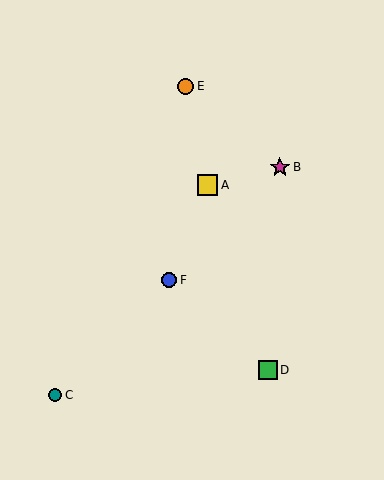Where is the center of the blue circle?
The center of the blue circle is at (169, 280).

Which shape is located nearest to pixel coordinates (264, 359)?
The green square (labeled D) at (268, 370) is nearest to that location.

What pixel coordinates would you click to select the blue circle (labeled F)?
Click at (169, 280) to select the blue circle F.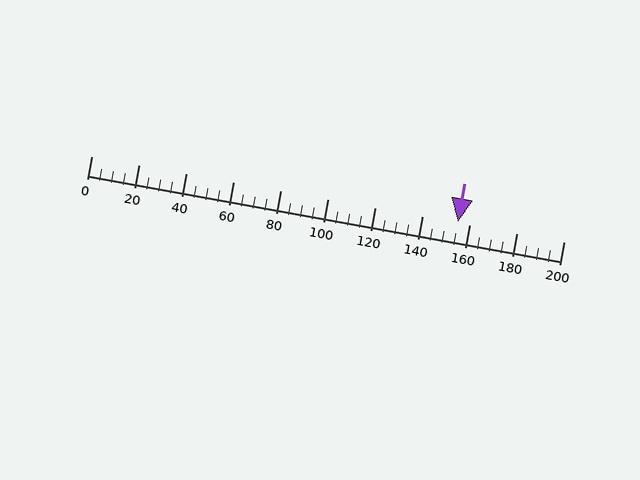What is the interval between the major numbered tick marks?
The major tick marks are spaced 20 units apart.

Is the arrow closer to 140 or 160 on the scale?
The arrow is closer to 160.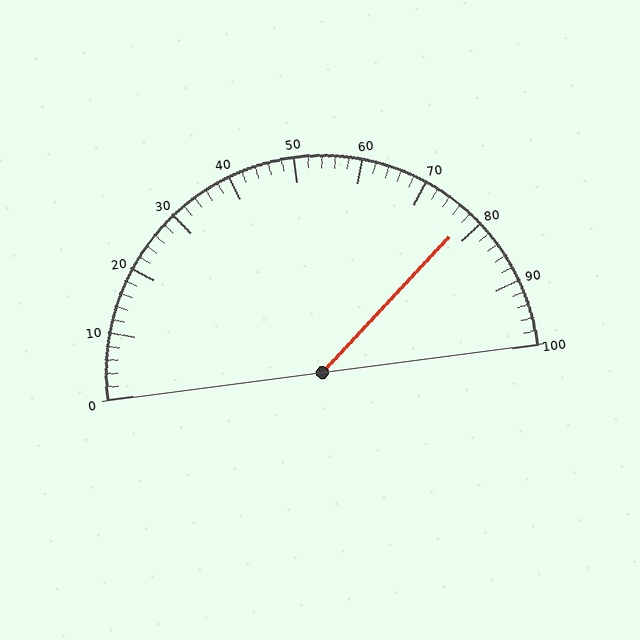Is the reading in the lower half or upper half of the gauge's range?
The reading is in the upper half of the range (0 to 100).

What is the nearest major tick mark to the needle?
The nearest major tick mark is 80.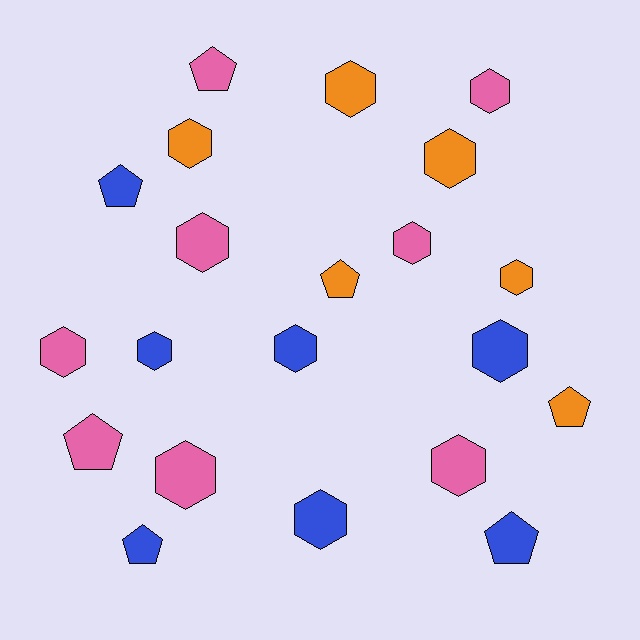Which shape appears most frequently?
Hexagon, with 14 objects.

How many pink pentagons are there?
There are 2 pink pentagons.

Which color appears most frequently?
Pink, with 8 objects.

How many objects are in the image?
There are 21 objects.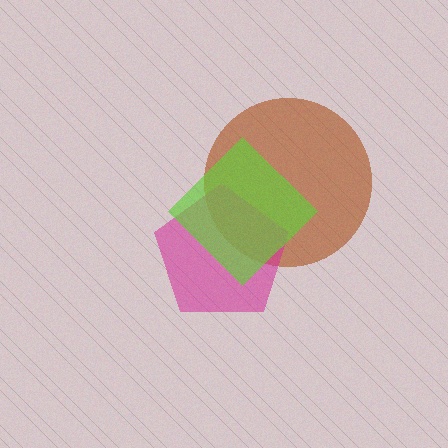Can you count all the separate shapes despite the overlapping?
Yes, there are 3 separate shapes.